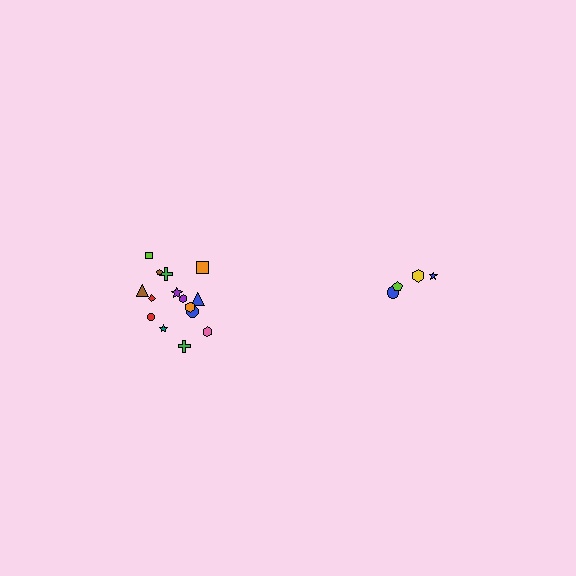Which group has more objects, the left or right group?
The left group.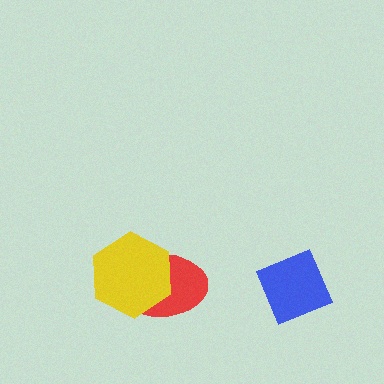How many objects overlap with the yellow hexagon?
1 object overlaps with the yellow hexagon.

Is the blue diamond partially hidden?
No, no other shape covers it.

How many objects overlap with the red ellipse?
1 object overlaps with the red ellipse.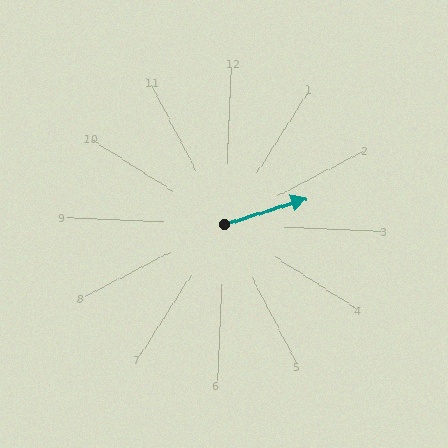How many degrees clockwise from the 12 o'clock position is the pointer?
Approximately 70 degrees.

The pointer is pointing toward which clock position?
Roughly 2 o'clock.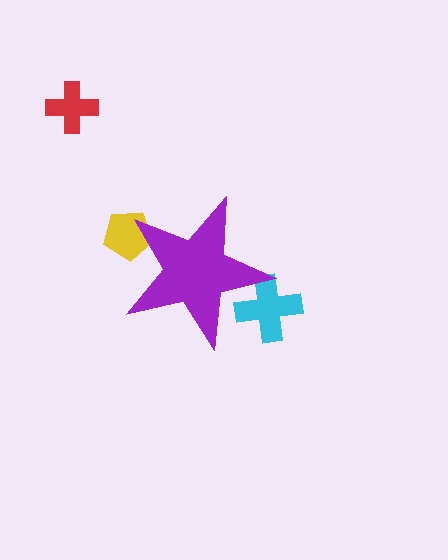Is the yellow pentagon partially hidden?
Yes, the yellow pentagon is partially hidden behind the purple star.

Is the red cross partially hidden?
No, the red cross is fully visible.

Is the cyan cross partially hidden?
Yes, the cyan cross is partially hidden behind the purple star.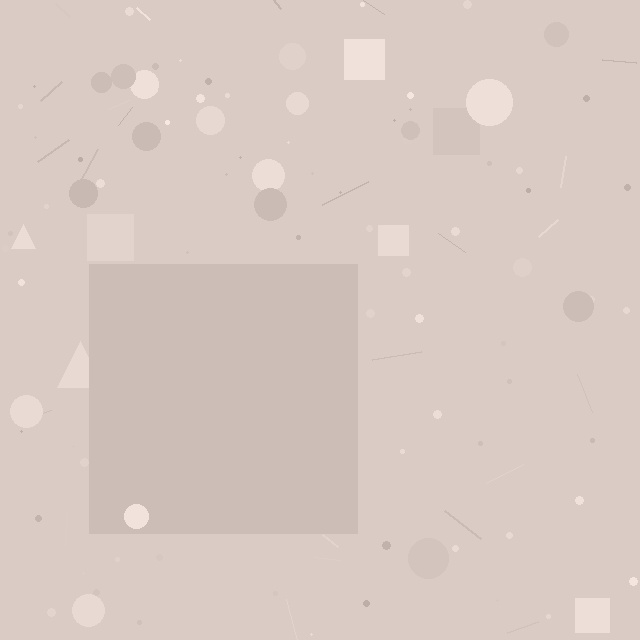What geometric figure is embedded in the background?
A square is embedded in the background.